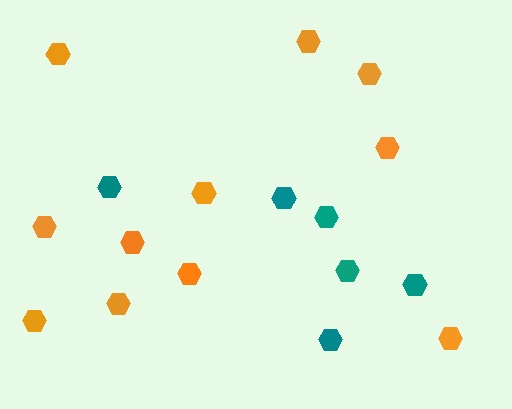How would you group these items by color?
There are 2 groups: one group of teal hexagons (6) and one group of orange hexagons (11).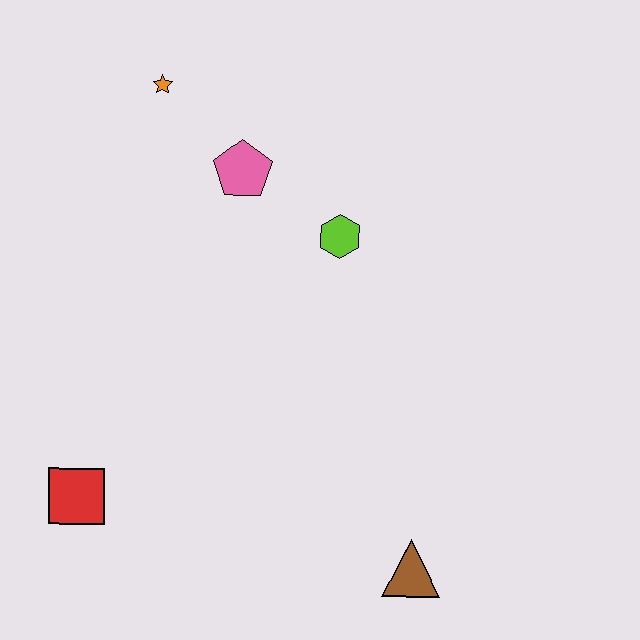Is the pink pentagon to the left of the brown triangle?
Yes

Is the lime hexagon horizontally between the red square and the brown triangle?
Yes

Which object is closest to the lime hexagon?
The pink pentagon is closest to the lime hexagon.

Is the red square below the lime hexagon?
Yes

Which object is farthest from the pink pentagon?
The brown triangle is farthest from the pink pentagon.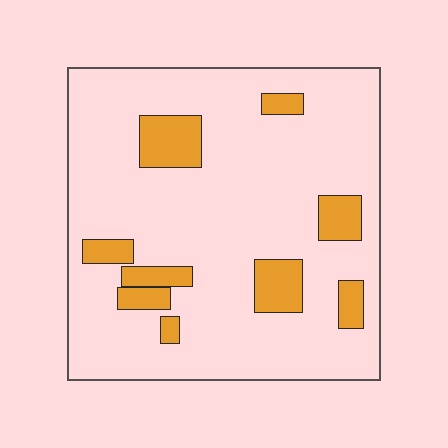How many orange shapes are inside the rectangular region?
9.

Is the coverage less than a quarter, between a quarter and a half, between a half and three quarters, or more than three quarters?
Less than a quarter.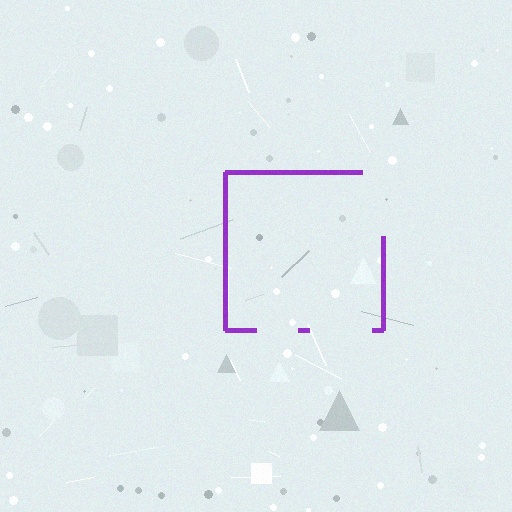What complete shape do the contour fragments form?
The contour fragments form a square.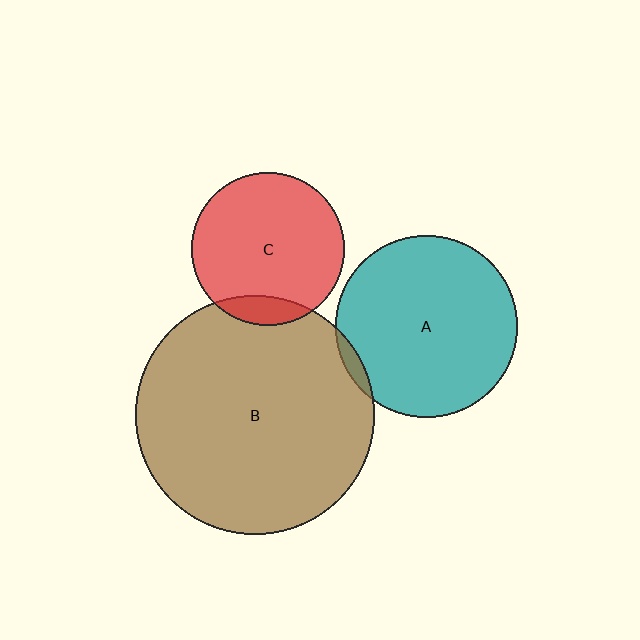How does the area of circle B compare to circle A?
Approximately 1.7 times.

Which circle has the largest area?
Circle B (brown).